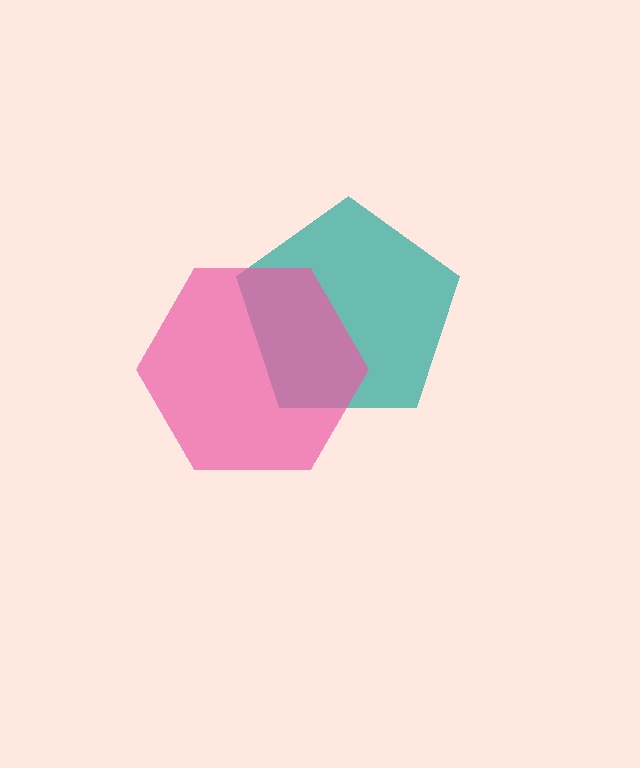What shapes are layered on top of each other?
The layered shapes are: a teal pentagon, a pink hexagon.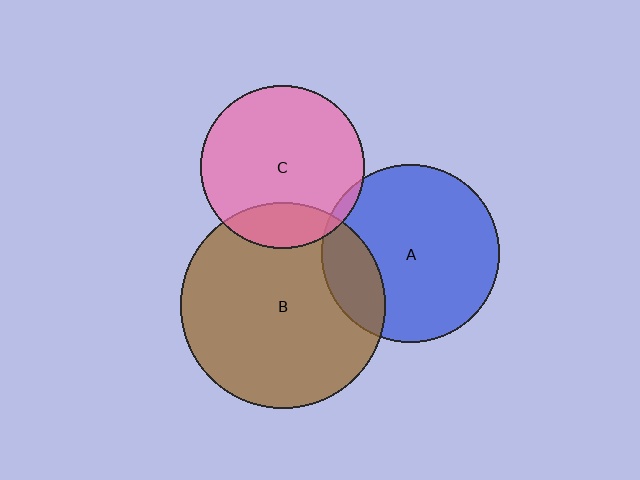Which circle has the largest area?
Circle B (brown).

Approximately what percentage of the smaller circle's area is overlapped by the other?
Approximately 20%.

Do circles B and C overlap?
Yes.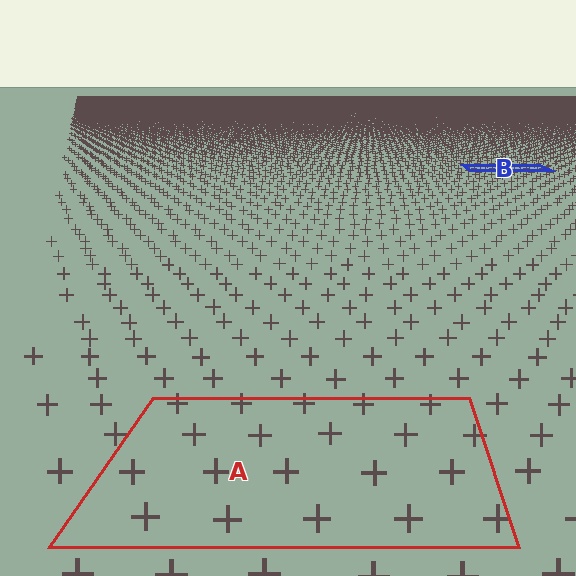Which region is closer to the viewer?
Region A is closer. The texture elements there are larger and more spread out.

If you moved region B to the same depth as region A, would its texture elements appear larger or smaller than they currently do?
They would appear larger. At a closer depth, the same texture elements are projected at a bigger on-screen size.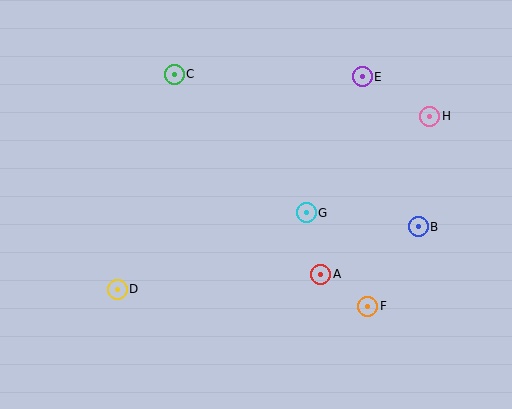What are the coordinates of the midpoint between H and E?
The midpoint between H and E is at (396, 97).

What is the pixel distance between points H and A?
The distance between H and A is 192 pixels.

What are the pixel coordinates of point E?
Point E is at (362, 77).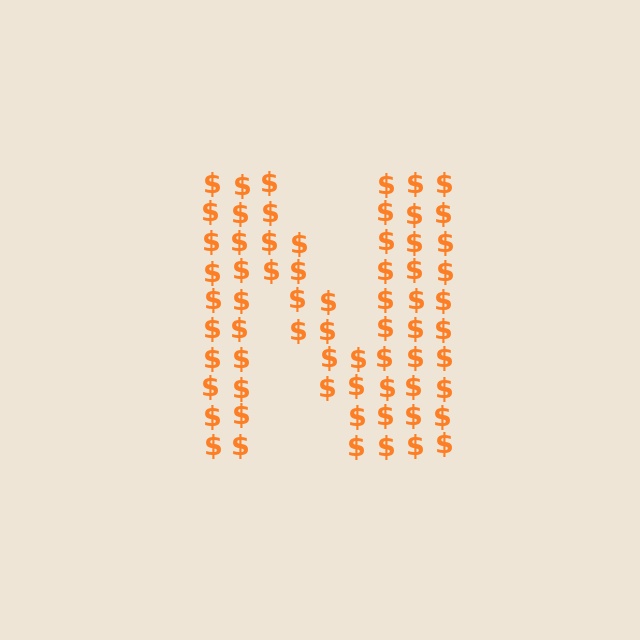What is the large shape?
The large shape is the letter N.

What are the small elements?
The small elements are dollar signs.